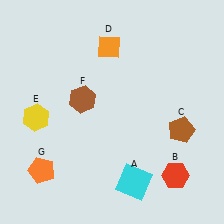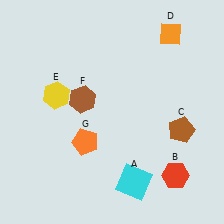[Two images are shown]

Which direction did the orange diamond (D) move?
The orange diamond (D) moved right.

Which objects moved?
The objects that moved are: the orange diamond (D), the yellow hexagon (E), the orange pentagon (G).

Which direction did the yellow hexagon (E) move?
The yellow hexagon (E) moved up.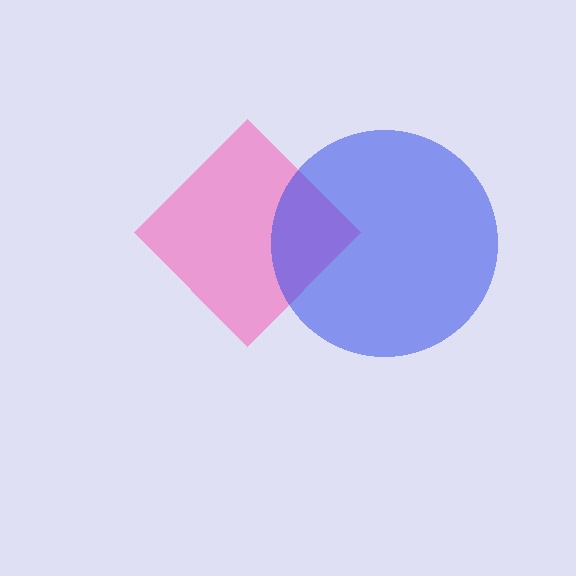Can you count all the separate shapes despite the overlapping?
Yes, there are 2 separate shapes.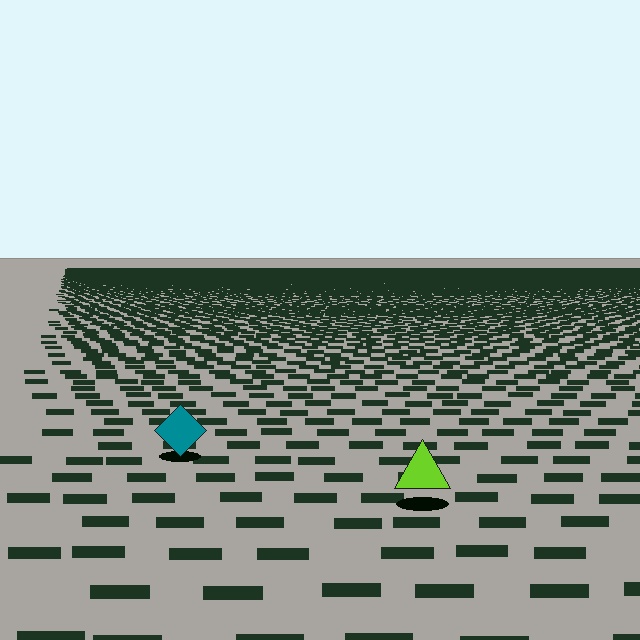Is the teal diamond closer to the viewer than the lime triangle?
No. The lime triangle is closer — you can tell from the texture gradient: the ground texture is coarser near it.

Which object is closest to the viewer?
The lime triangle is closest. The texture marks near it are larger and more spread out.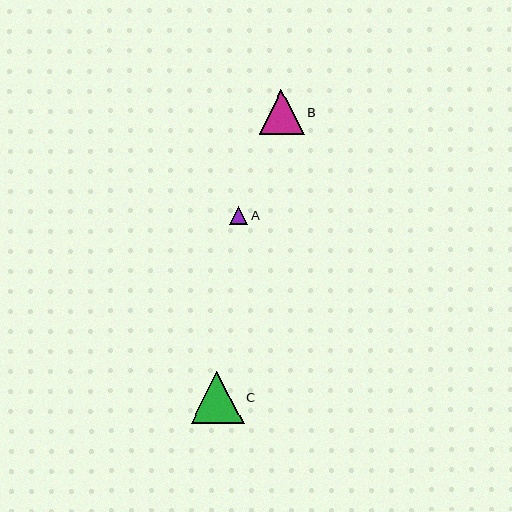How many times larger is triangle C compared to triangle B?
Triangle C is approximately 1.2 times the size of triangle B.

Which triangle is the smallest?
Triangle A is the smallest with a size of approximately 18 pixels.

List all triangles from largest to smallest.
From largest to smallest: C, B, A.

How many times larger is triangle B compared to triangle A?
Triangle B is approximately 2.4 times the size of triangle A.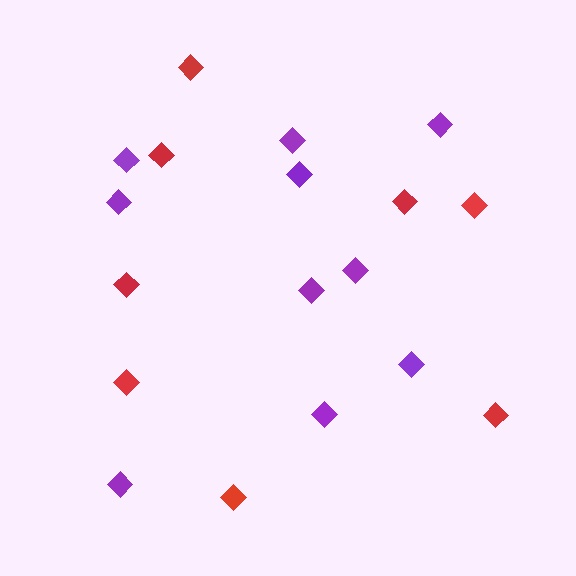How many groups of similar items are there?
There are 2 groups: one group of purple diamonds (10) and one group of red diamonds (8).